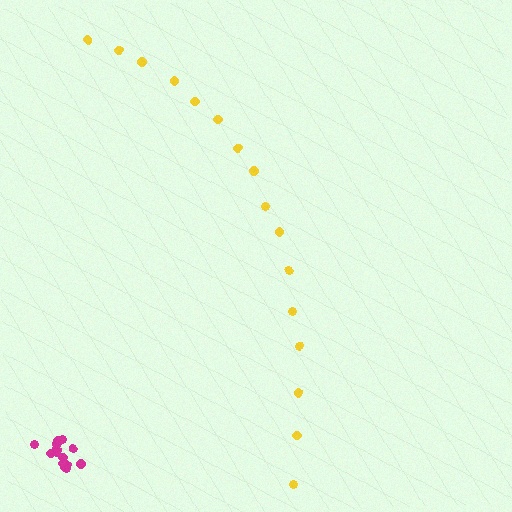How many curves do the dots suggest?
There are 2 distinct paths.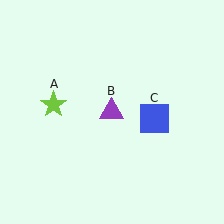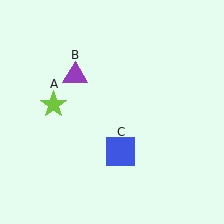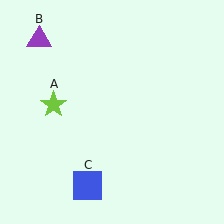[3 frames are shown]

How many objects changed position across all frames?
2 objects changed position: purple triangle (object B), blue square (object C).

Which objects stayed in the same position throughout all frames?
Lime star (object A) remained stationary.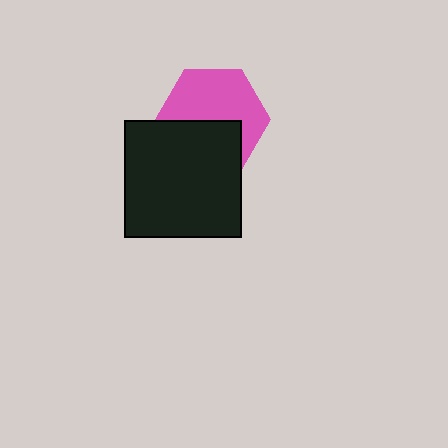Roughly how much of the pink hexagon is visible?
About half of it is visible (roughly 59%).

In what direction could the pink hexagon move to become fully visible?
The pink hexagon could move up. That would shift it out from behind the black square entirely.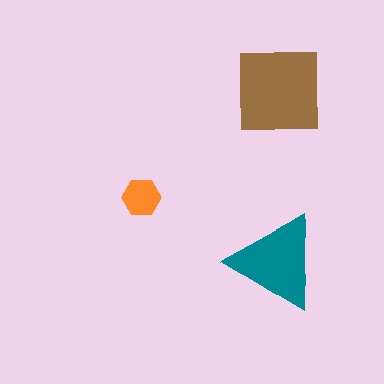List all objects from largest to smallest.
The brown square, the teal triangle, the orange hexagon.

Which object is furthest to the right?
The brown square is rightmost.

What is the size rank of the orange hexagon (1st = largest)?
3rd.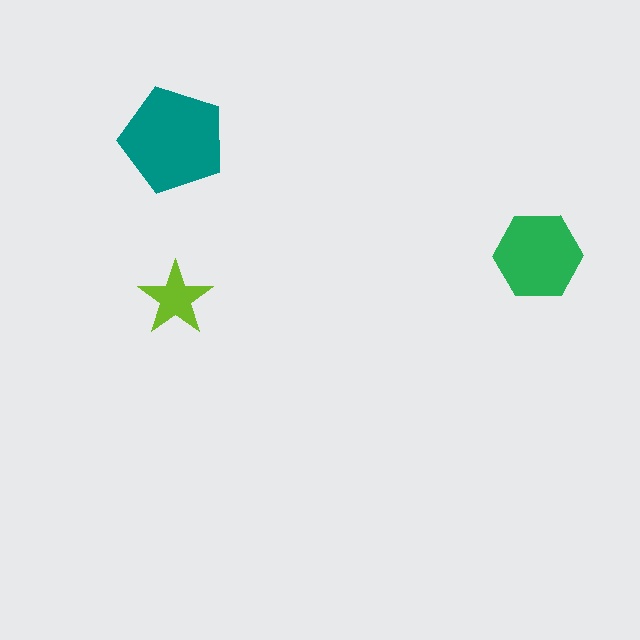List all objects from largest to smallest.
The teal pentagon, the green hexagon, the lime star.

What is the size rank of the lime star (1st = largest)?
3rd.